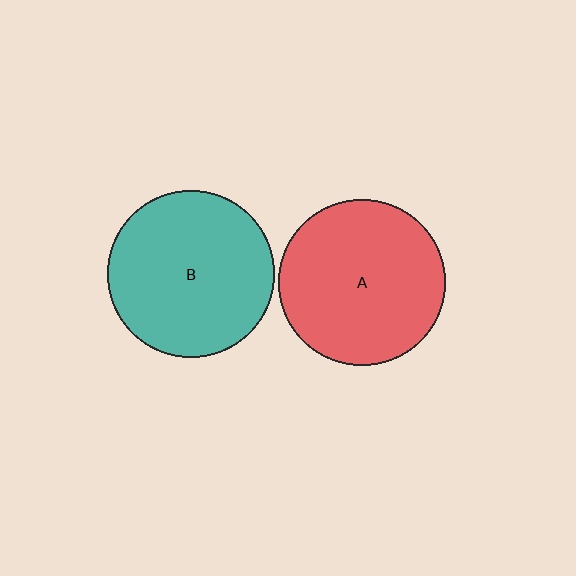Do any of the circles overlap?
No, none of the circles overlap.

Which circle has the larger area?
Circle B (teal).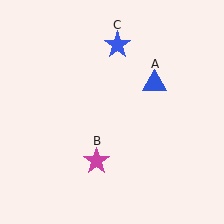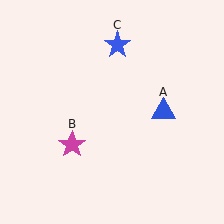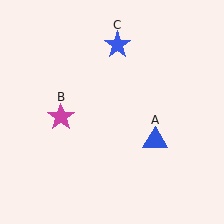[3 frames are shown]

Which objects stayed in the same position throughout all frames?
Blue star (object C) remained stationary.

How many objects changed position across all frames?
2 objects changed position: blue triangle (object A), magenta star (object B).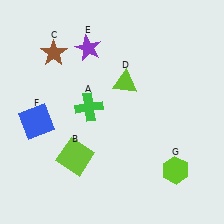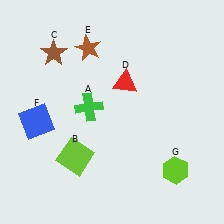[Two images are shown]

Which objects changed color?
D changed from lime to red. E changed from purple to brown.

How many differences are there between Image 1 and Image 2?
There are 2 differences between the two images.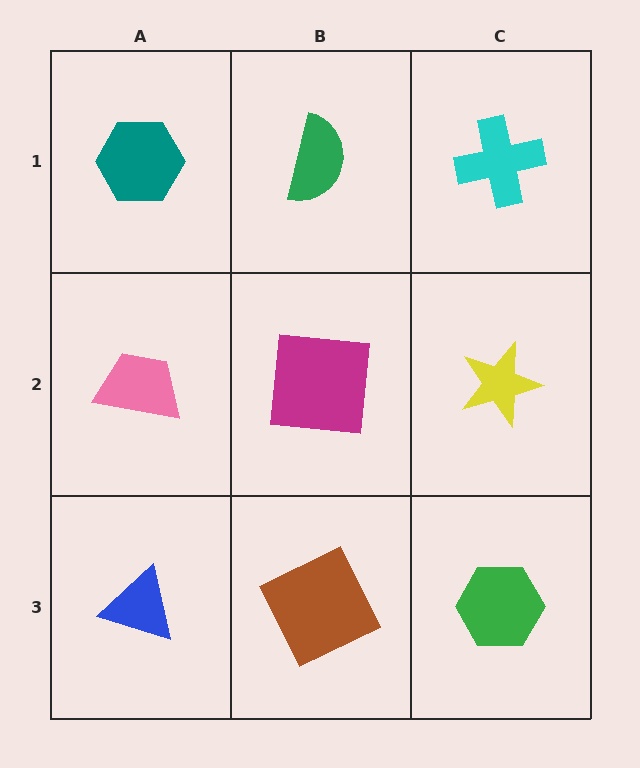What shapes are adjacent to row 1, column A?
A pink trapezoid (row 2, column A), a green semicircle (row 1, column B).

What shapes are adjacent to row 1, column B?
A magenta square (row 2, column B), a teal hexagon (row 1, column A), a cyan cross (row 1, column C).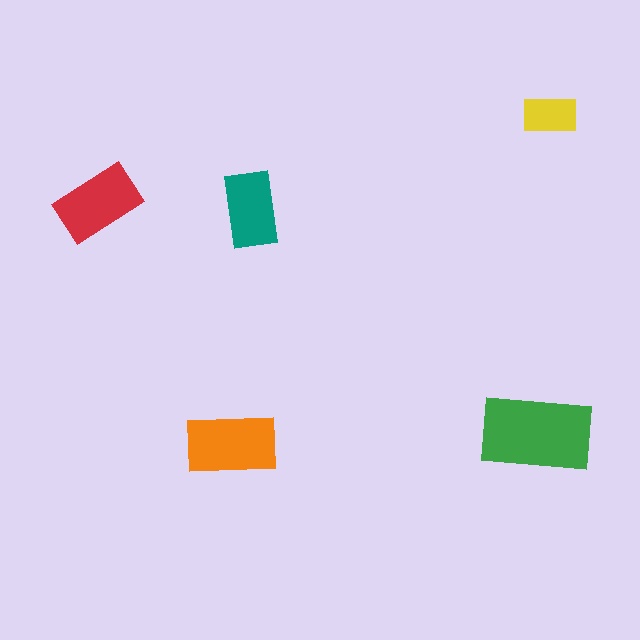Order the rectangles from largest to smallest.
the green one, the orange one, the red one, the teal one, the yellow one.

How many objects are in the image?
There are 5 objects in the image.